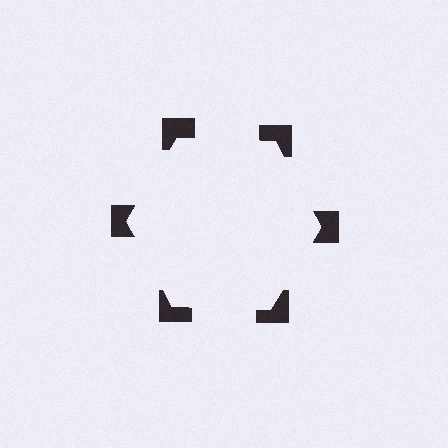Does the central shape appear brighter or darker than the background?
It typically appears slightly brighter than the background, even though no actual brightness change is drawn.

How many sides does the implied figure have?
6 sides.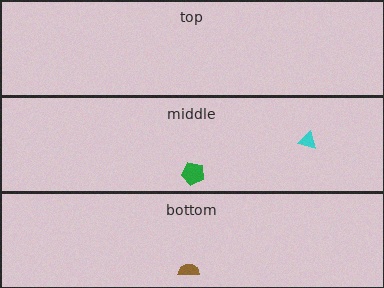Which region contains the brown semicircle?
The bottom region.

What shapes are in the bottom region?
The brown semicircle.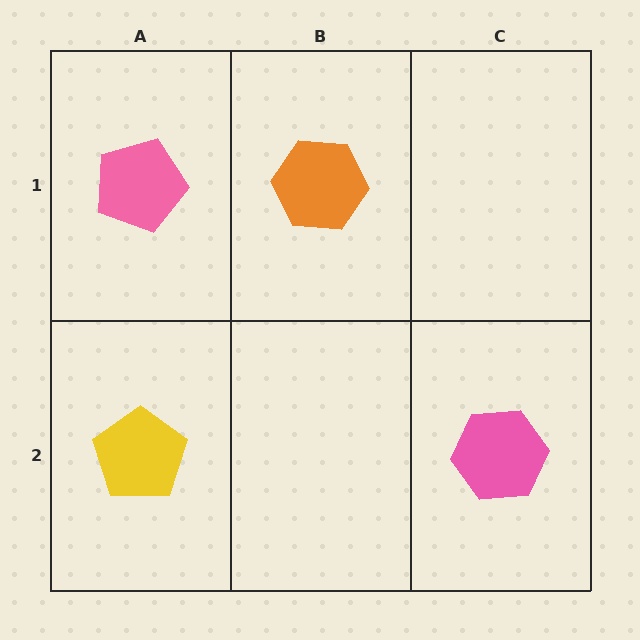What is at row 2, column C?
A pink hexagon.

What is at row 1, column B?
An orange hexagon.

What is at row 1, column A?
A pink pentagon.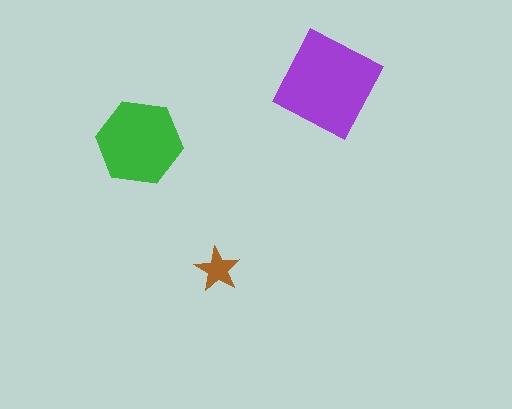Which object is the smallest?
The brown star.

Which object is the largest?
The purple diamond.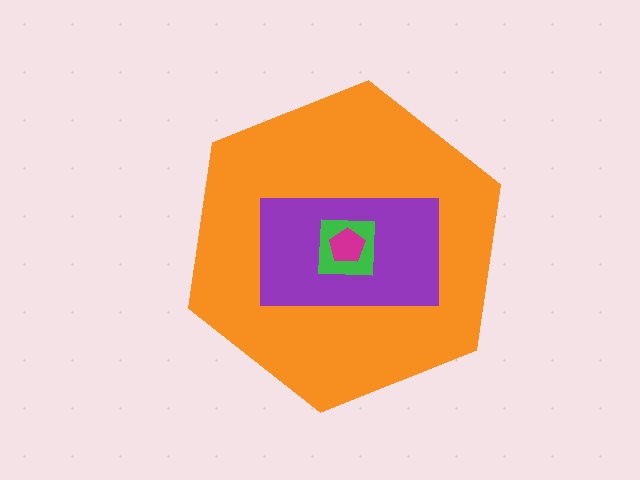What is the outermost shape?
The orange hexagon.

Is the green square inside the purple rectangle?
Yes.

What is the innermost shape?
The magenta pentagon.